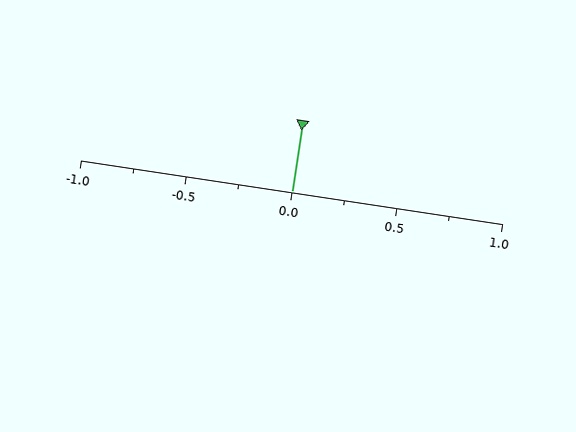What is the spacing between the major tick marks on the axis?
The major ticks are spaced 0.5 apart.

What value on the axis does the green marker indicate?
The marker indicates approximately 0.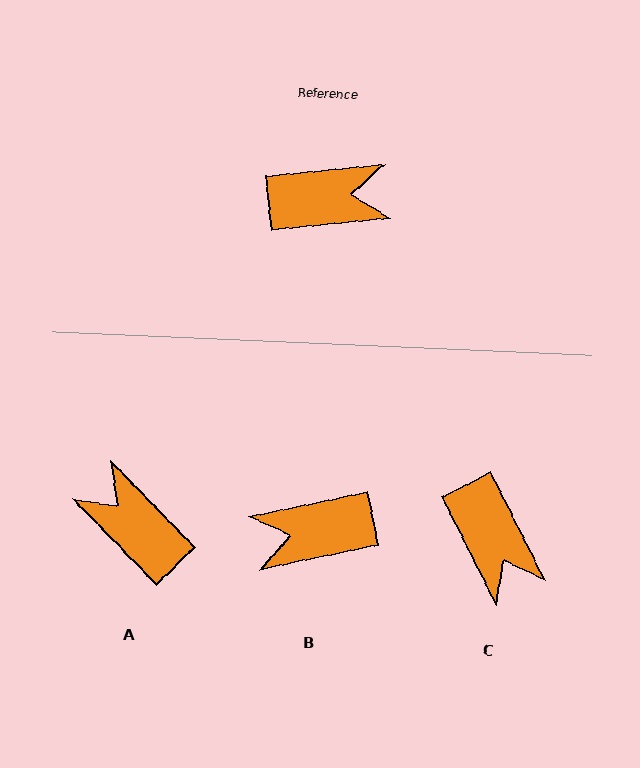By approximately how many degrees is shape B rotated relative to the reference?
Approximately 174 degrees clockwise.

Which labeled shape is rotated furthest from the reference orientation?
B, about 174 degrees away.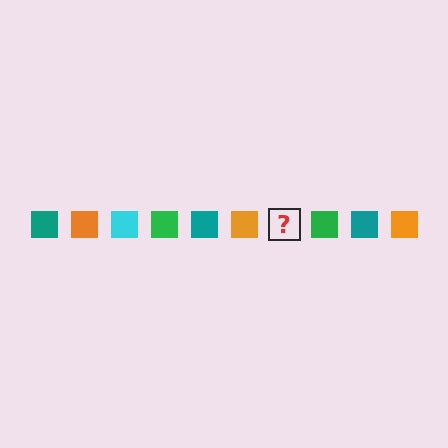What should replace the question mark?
The question mark should be replaced with a cyan square.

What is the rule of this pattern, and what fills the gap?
The rule is that the pattern cycles through teal, orange, cyan, green squares. The gap should be filled with a cyan square.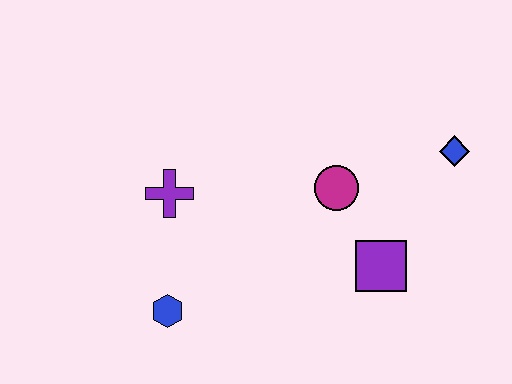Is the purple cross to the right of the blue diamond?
No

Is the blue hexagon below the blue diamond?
Yes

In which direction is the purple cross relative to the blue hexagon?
The purple cross is above the blue hexagon.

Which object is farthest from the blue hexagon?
The blue diamond is farthest from the blue hexagon.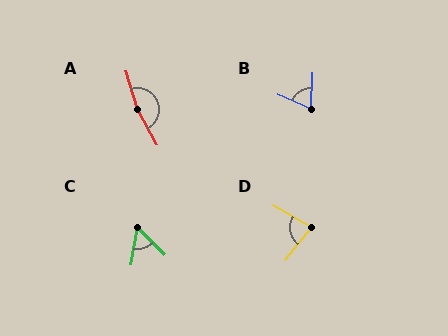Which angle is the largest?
A, at approximately 168 degrees.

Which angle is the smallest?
C, at approximately 55 degrees.